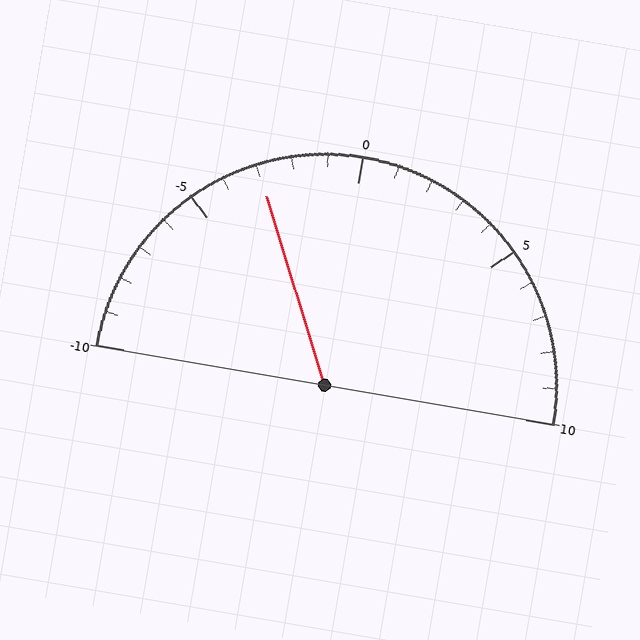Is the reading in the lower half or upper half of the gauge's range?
The reading is in the lower half of the range (-10 to 10).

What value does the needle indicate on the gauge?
The needle indicates approximately -3.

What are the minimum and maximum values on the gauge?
The gauge ranges from -10 to 10.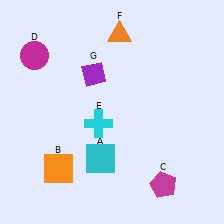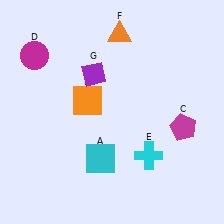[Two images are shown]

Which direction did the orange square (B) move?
The orange square (B) moved up.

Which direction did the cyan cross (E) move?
The cyan cross (E) moved right.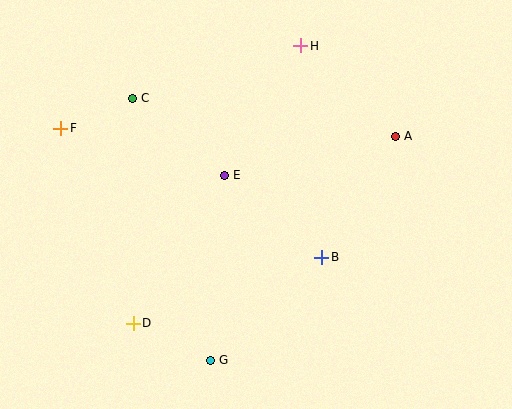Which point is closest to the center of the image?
Point E at (224, 175) is closest to the center.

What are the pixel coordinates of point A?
Point A is at (395, 136).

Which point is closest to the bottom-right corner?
Point B is closest to the bottom-right corner.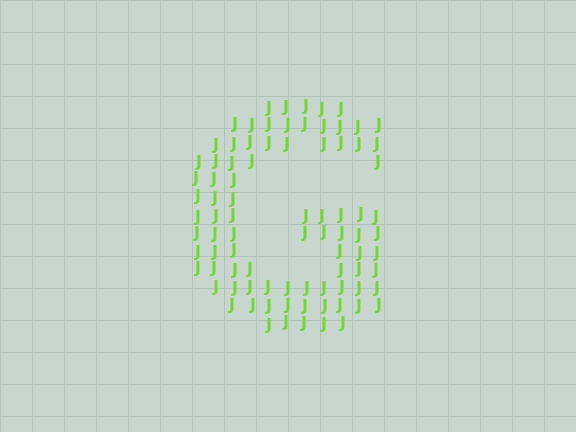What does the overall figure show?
The overall figure shows the letter G.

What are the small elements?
The small elements are letter J's.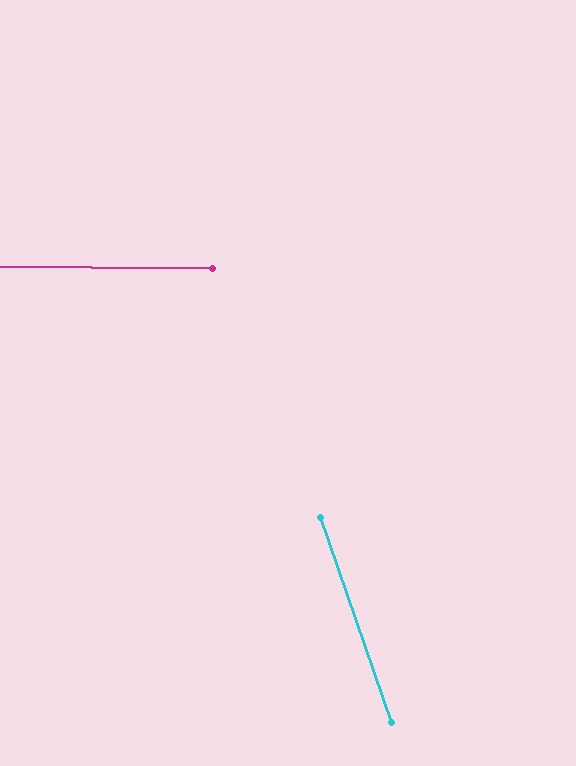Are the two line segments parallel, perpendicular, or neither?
Neither parallel nor perpendicular — they differ by about 70°.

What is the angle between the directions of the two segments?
Approximately 70 degrees.